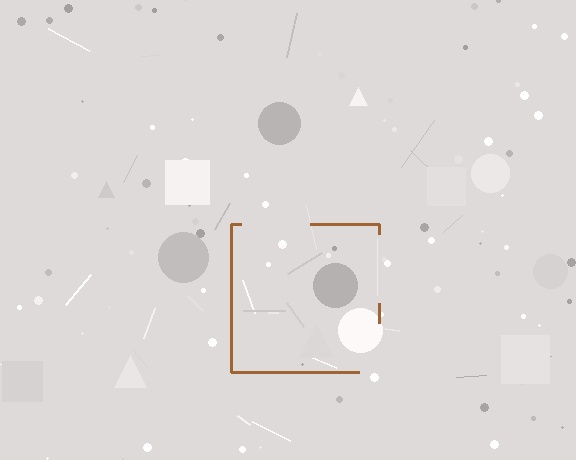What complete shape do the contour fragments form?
The contour fragments form a square.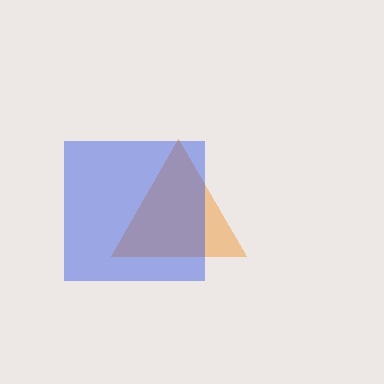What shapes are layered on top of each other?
The layered shapes are: an orange triangle, a blue square.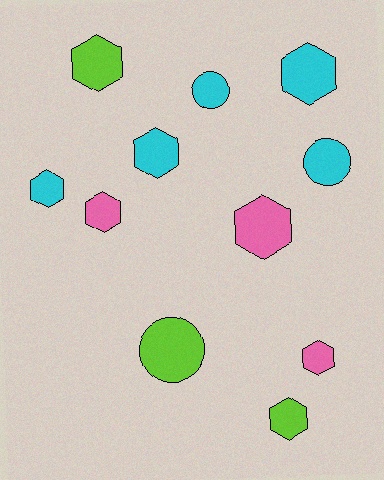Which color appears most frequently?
Cyan, with 5 objects.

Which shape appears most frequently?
Hexagon, with 8 objects.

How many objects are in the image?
There are 11 objects.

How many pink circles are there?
There are no pink circles.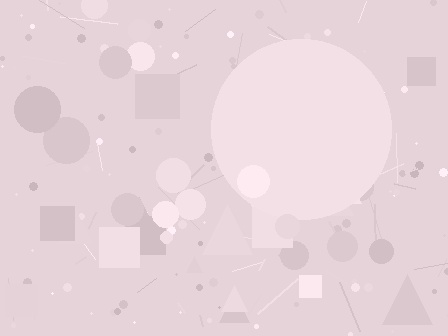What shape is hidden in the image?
A circle is hidden in the image.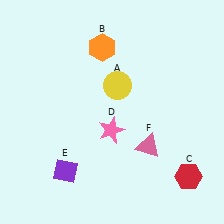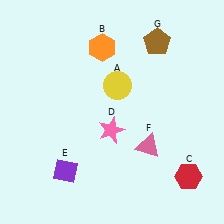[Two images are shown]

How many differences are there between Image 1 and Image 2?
There is 1 difference between the two images.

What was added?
A brown pentagon (G) was added in Image 2.